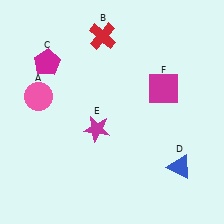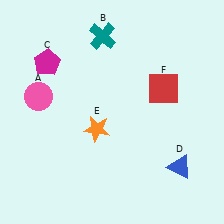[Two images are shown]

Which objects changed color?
B changed from red to teal. E changed from magenta to orange. F changed from magenta to red.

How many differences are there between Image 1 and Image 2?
There are 3 differences between the two images.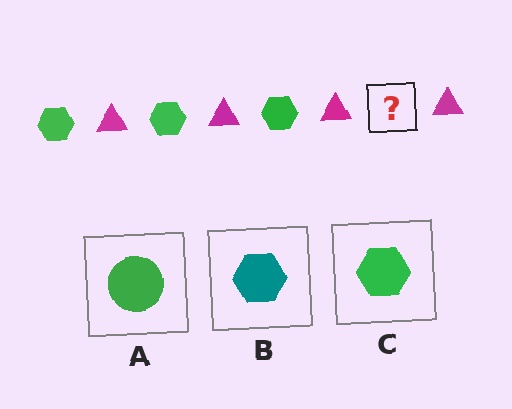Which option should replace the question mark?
Option C.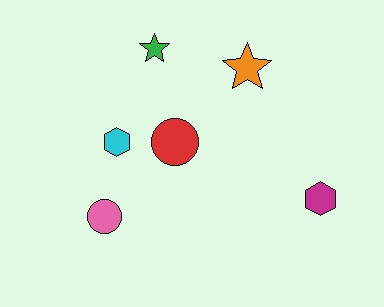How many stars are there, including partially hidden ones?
There are 2 stars.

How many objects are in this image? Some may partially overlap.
There are 6 objects.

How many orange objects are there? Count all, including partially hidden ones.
There is 1 orange object.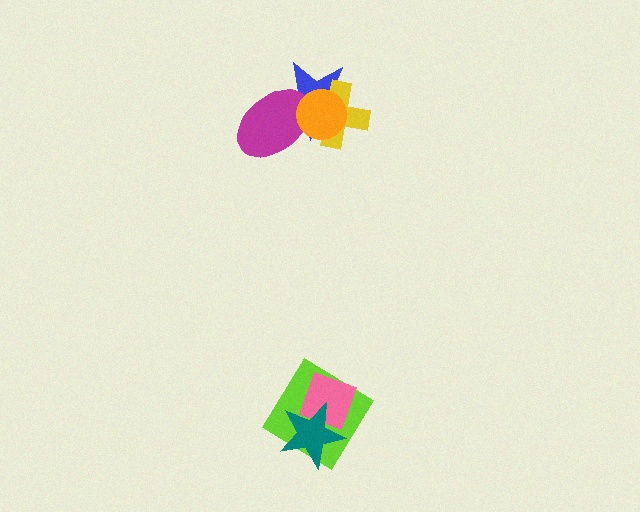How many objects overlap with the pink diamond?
2 objects overlap with the pink diamond.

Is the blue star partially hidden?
Yes, it is partially covered by another shape.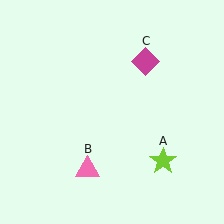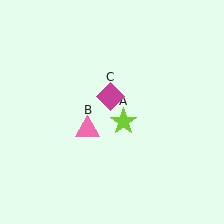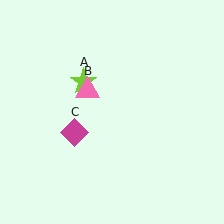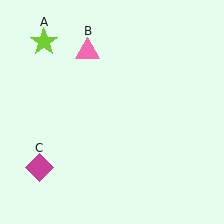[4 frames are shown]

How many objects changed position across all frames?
3 objects changed position: lime star (object A), pink triangle (object B), magenta diamond (object C).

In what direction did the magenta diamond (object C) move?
The magenta diamond (object C) moved down and to the left.